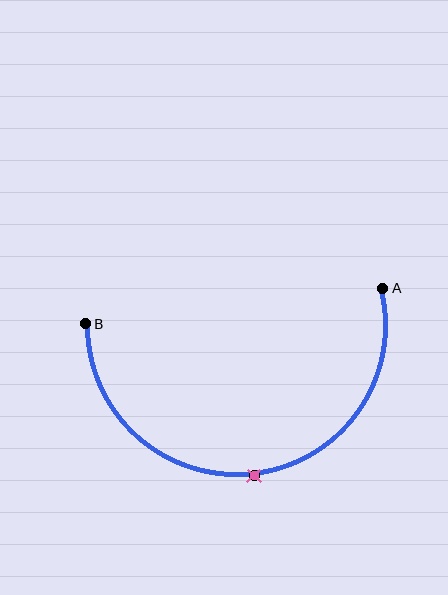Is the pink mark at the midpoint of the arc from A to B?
Yes. The pink mark lies on the arc at equal arc-length from both A and B — it is the arc midpoint.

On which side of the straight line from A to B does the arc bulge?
The arc bulges below the straight line connecting A and B.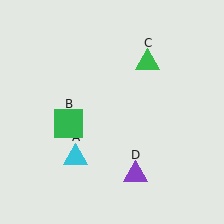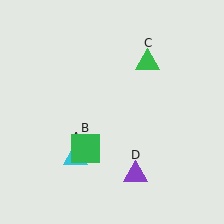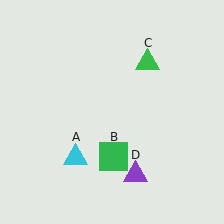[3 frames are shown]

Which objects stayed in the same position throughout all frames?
Cyan triangle (object A) and green triangle (object C) and purple triangle (object D) remained stationary.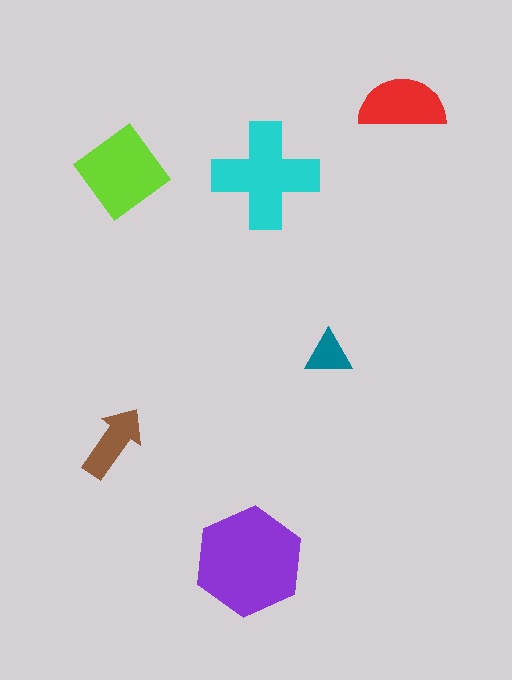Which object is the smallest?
The teal triangle.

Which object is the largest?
The purple hexagon.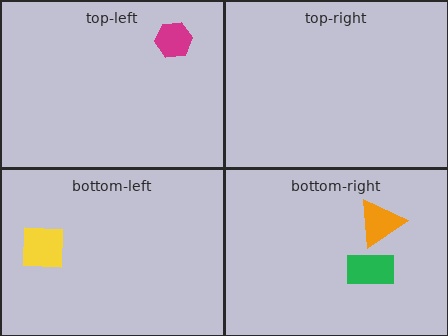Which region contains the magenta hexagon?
The top-left region.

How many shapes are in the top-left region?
1.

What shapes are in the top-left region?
The magenta hexagon.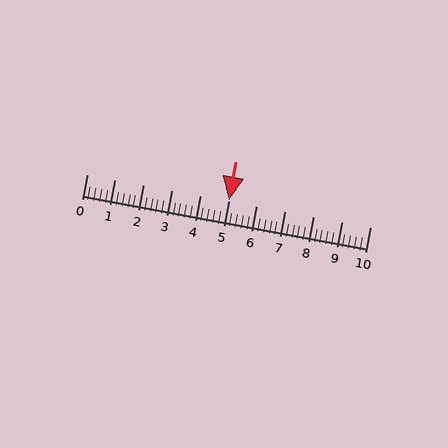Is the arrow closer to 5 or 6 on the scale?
The arrow is closer to 5.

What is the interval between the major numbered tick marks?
The major tick marks are spaced 1 units apart.